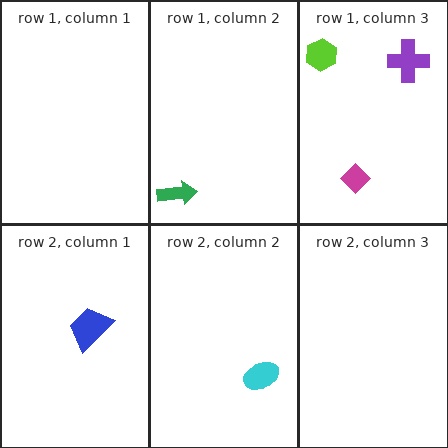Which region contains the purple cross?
The row 1, column 3 region.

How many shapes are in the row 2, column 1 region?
1.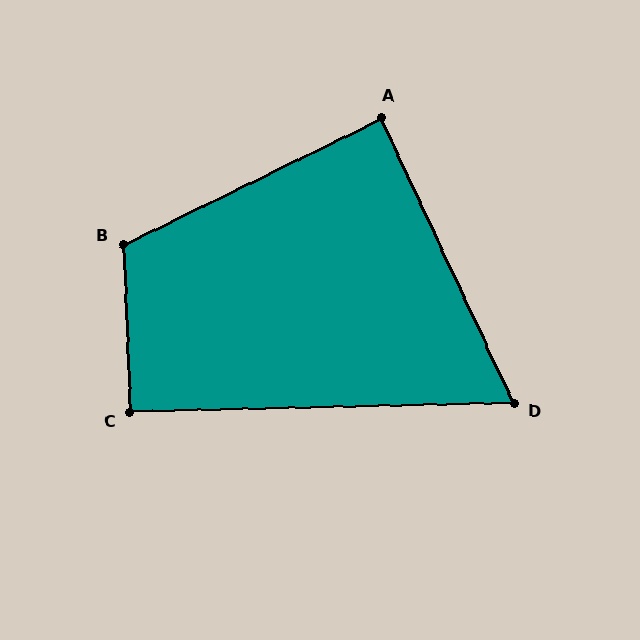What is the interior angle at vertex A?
Approximately 89 degrees (approximately right).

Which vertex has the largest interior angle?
B, at approximately 114 degrees.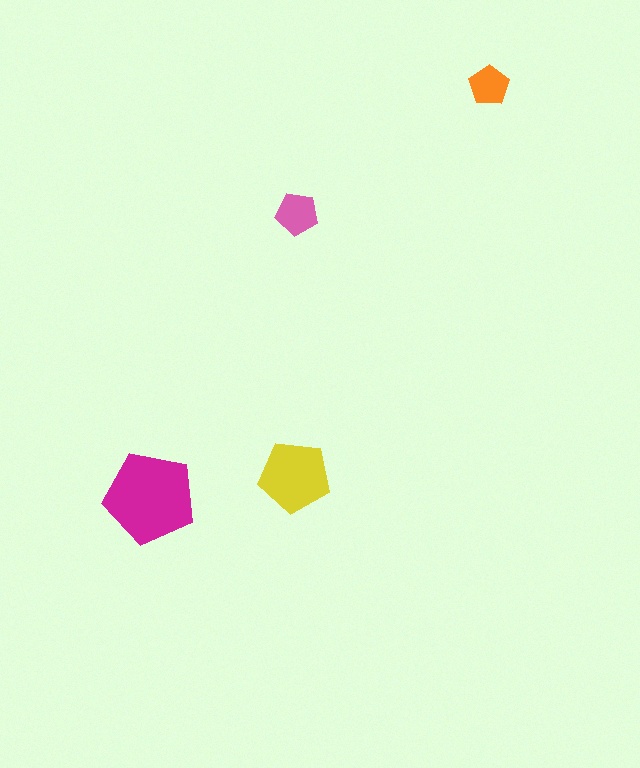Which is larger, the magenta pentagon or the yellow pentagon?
The magenta one.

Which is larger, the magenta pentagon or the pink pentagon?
The magenta one.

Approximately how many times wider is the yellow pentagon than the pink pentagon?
About 1.5 times wider.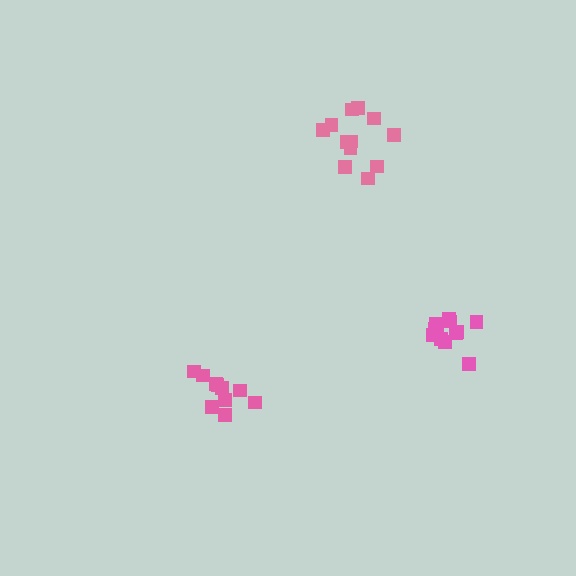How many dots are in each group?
Group 1: 12 dots, Group 2: 12 dots, Group 3: 10 dots (34 total).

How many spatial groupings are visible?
There are 3 spatial groupings.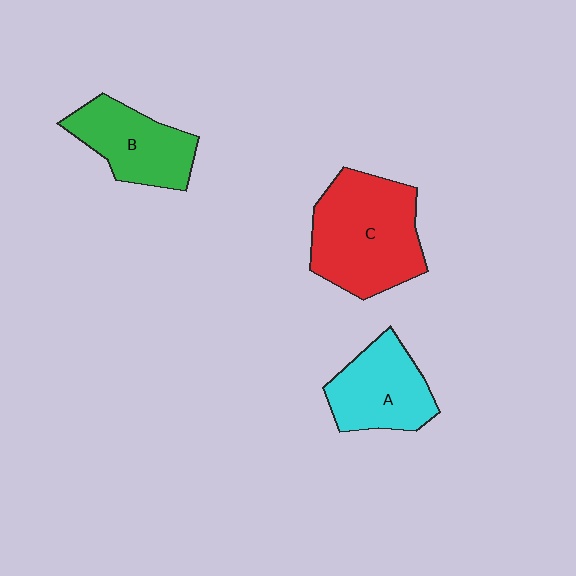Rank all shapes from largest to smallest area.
From largest to smallest: C (red), A (cyan), B (green).